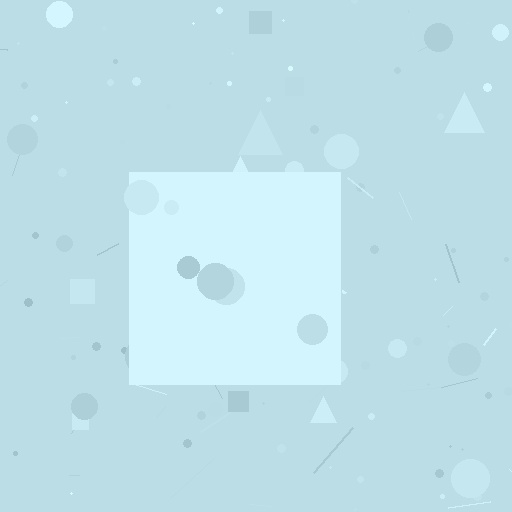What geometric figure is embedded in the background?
A square is embedded in the background.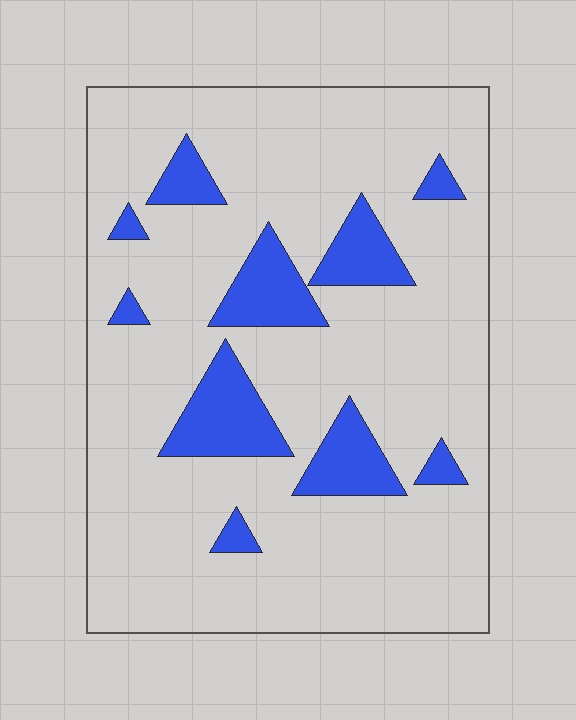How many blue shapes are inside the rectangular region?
10.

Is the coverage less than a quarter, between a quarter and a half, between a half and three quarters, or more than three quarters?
Less than a quarter.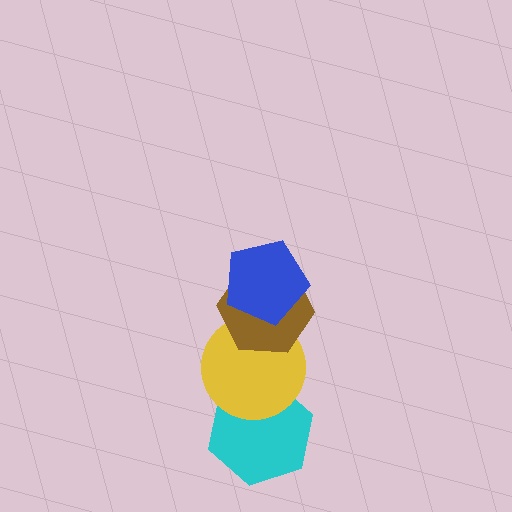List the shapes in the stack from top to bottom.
From top to bottom: the blue pentagon, the brown hexagon, the yellow circle, the cyan hexagon.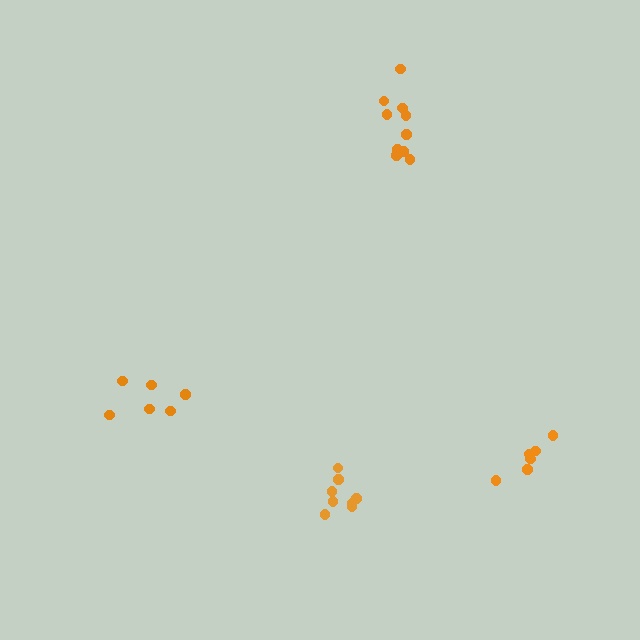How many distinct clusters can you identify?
There are 4 distinct clusters.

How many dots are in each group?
Group 1: 6 dots, Group 2: 8 dots, Group 3: 6 dots, Group 4: 10 dots (30 total).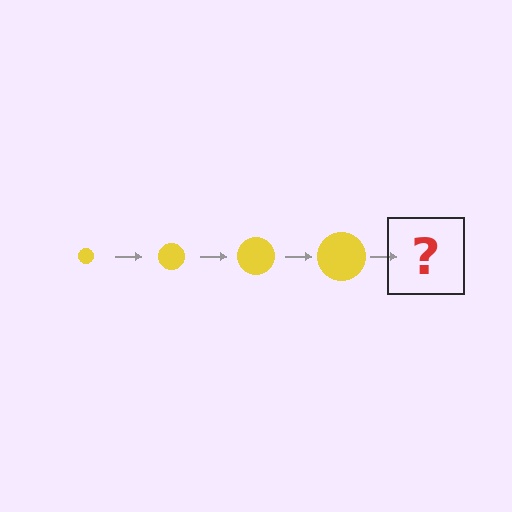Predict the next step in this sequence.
The next step is a yellow circle, larger than the previous one.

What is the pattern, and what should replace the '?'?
The pattern is that the circle gets progressively larger each step. The '?' should be a yellow circle, larger than the previous one.